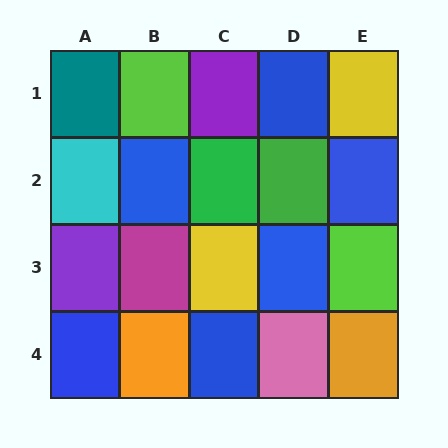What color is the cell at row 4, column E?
Orange.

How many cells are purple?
2 cells are purple.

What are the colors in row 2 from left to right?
Cyan, blue, green, green, blue.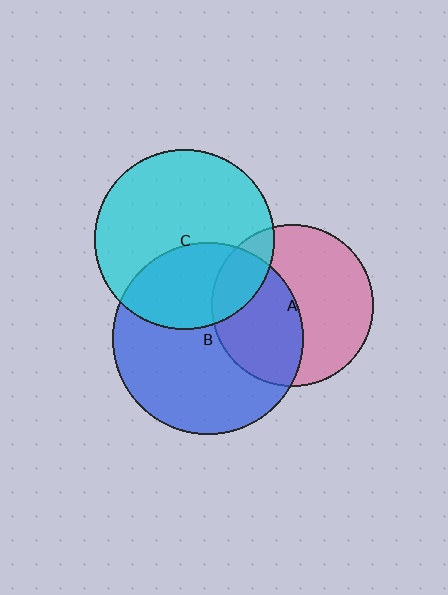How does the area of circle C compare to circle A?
Approximately 1.2 times.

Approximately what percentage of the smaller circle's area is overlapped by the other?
Approximately 35%.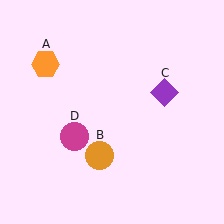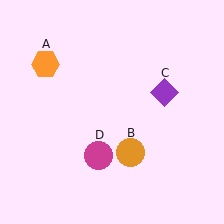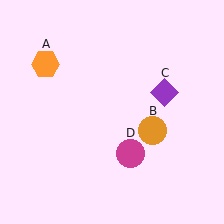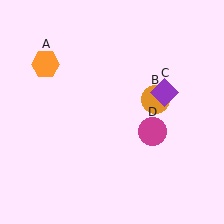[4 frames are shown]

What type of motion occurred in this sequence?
The orange circle (object B), magenta circle (object D) rotated counterclockwise around the center of the scene.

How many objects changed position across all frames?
2 objects changed position: orange circle (object B), magenta circle (object D).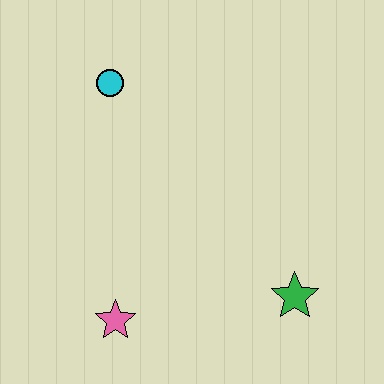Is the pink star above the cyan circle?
No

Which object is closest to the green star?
The pink star is closest to the green star.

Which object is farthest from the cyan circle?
The green star is farthest from the cyan circle.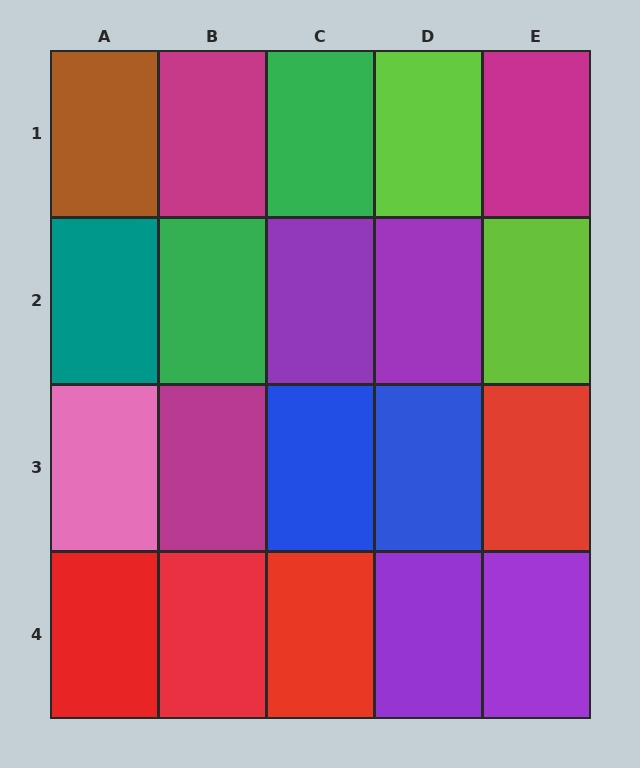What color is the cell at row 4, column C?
Red.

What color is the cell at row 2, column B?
Green.